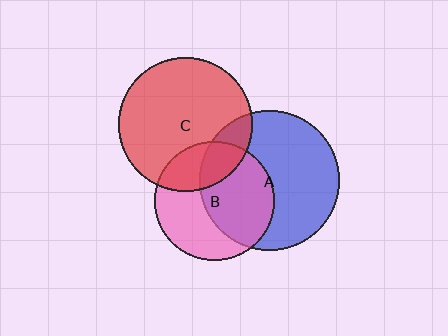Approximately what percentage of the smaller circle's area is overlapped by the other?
Approximately 25%.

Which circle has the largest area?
Circle A (blue).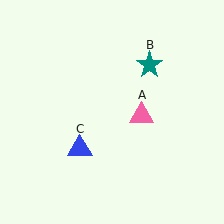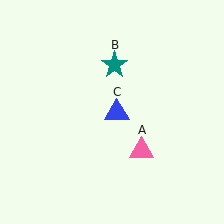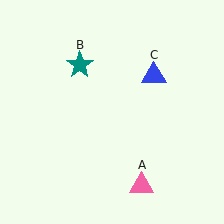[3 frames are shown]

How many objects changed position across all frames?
3 objects changed position: pink triangle (object A), teal star (object B), blue triangle (object C).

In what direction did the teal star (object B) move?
The teal star (object B) moved left.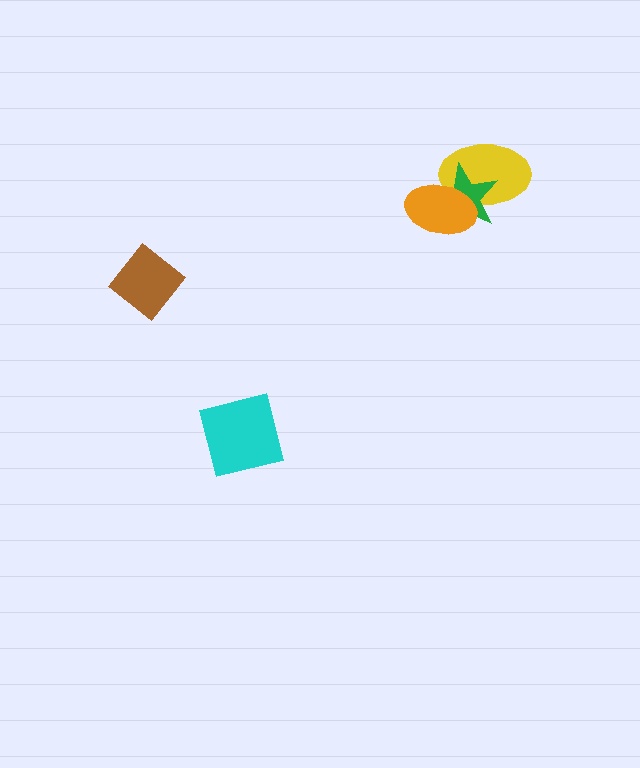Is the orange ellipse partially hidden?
No, no other shape covers it.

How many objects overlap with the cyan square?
0 objects overlap with the cyan square.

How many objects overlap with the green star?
2 objects overlap with the green star.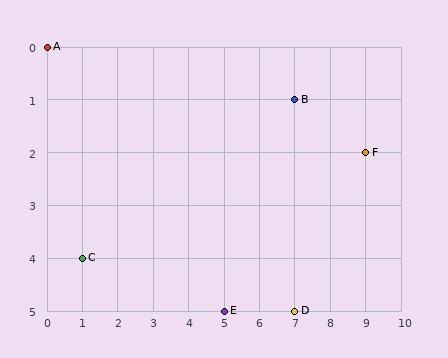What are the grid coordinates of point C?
Point C is at grid coordinates (1, 4).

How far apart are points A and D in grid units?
Points A and D are 7 columns and 5 rows apart (about 8.6 grid units diagonally).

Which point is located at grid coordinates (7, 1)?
Point B is at (7, 1).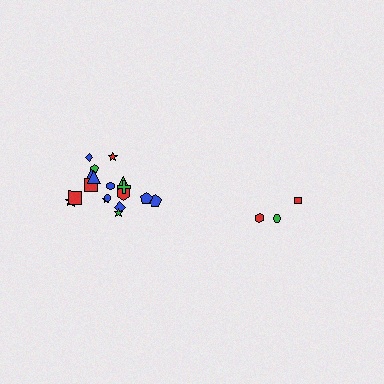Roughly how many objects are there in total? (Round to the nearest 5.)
Roughly 20 objects in total.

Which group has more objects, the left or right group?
The left group.